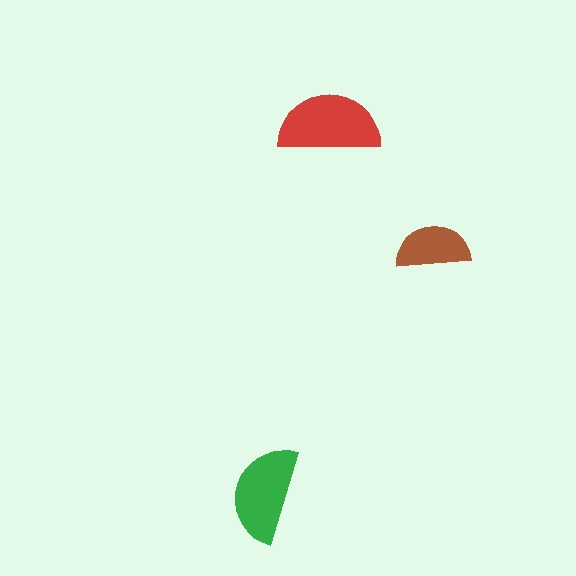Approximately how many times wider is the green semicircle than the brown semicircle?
About 1.5 times wider.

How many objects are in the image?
There are 3 objects in the image.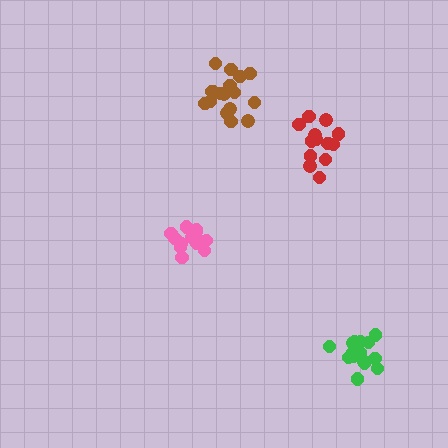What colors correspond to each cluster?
The clusters are colored: pink, green, red, brown.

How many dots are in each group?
Group 1: 15 dots, Group 2: 16 dots, Group 3: 13 dots, Group 4: 17 dots (61 total).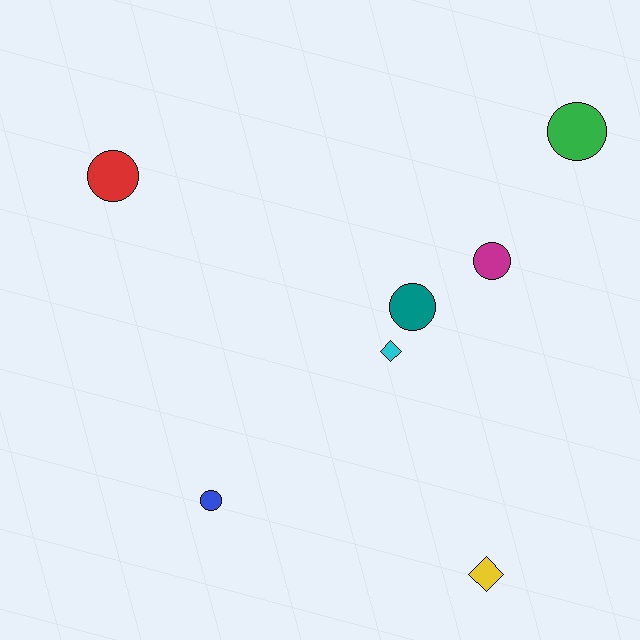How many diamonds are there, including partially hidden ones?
There are 2 diamonds.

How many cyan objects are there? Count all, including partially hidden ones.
There is 1 cyan object.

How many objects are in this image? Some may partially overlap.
There are 7 objects.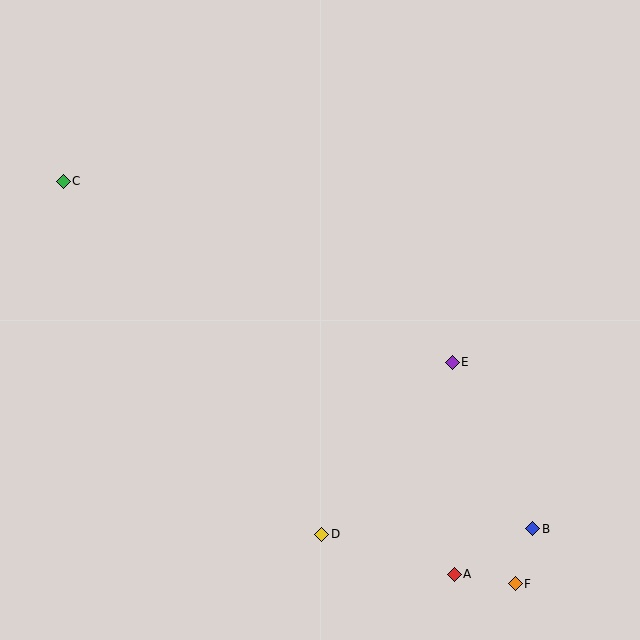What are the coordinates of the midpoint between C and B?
The midpoint between C and B is at (298, 355).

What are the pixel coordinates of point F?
Point F is at (515, 584).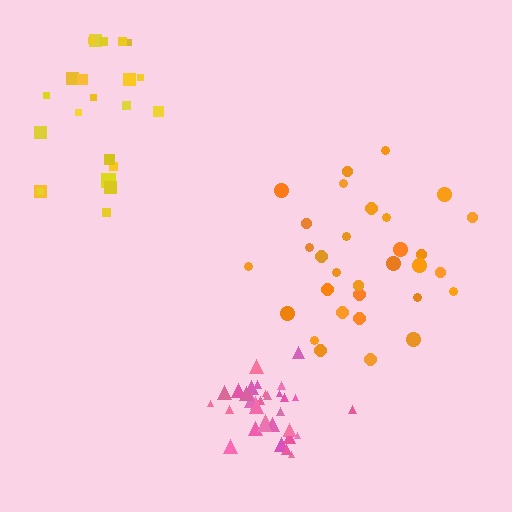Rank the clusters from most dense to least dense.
pink, orange, yellow.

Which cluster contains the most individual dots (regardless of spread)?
Pink (35).